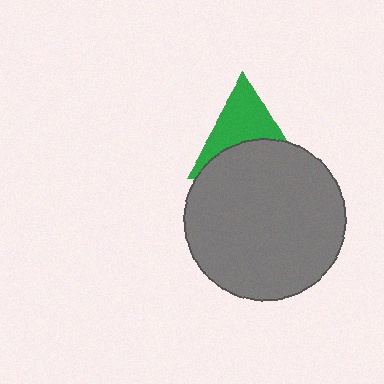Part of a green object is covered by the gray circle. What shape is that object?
It is a triangle.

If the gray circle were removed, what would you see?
You would see the complete green triangle.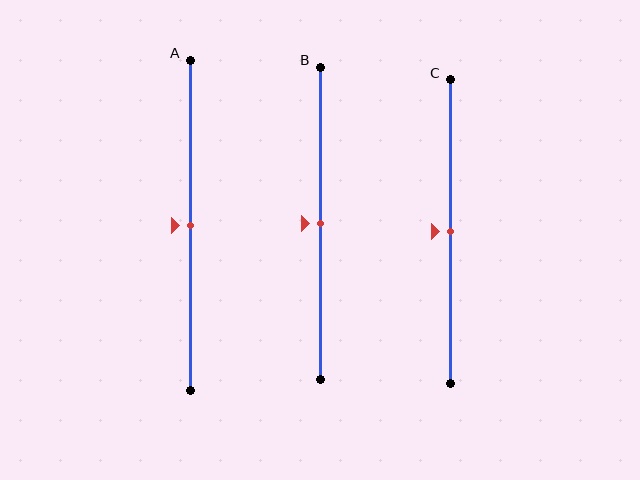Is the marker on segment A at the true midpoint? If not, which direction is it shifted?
Yes, the marker on segment A is at the true midpoint.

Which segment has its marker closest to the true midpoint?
Segment A has its marker closest to the true midpoint.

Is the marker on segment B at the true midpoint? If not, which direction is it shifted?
Yes, the marker on segment B is at the true midpoint.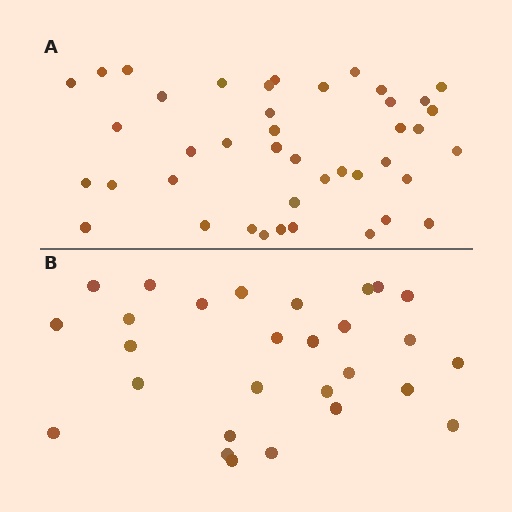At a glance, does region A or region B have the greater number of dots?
Region A (the top region) has more dots.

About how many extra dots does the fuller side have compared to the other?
Region A has approximately 15 more dots than region B.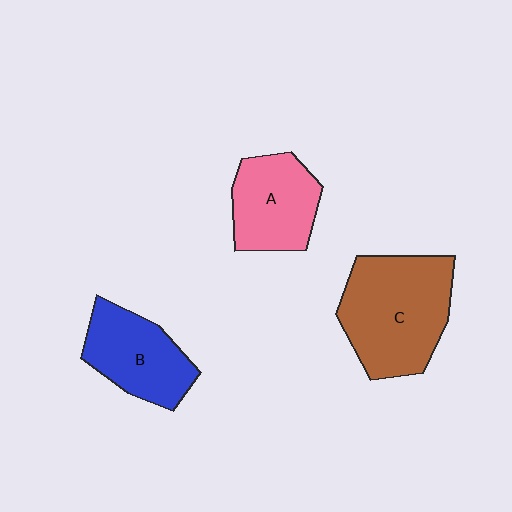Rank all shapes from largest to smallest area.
From largest to smallest: C (brown), B (blue), A (pink).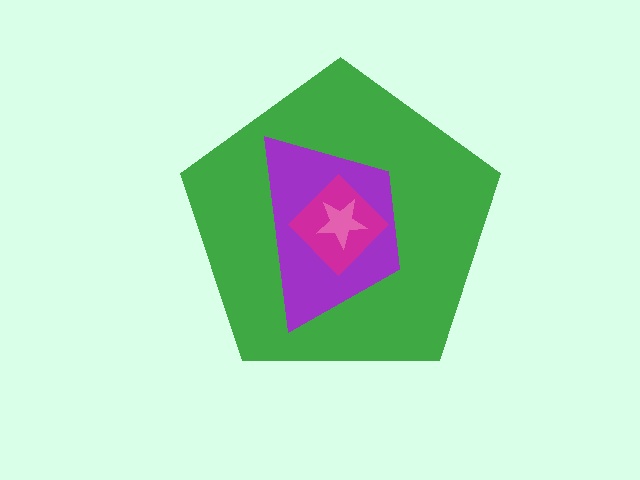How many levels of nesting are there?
4.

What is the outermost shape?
The green pentagon.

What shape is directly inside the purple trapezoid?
The magenta diamond.